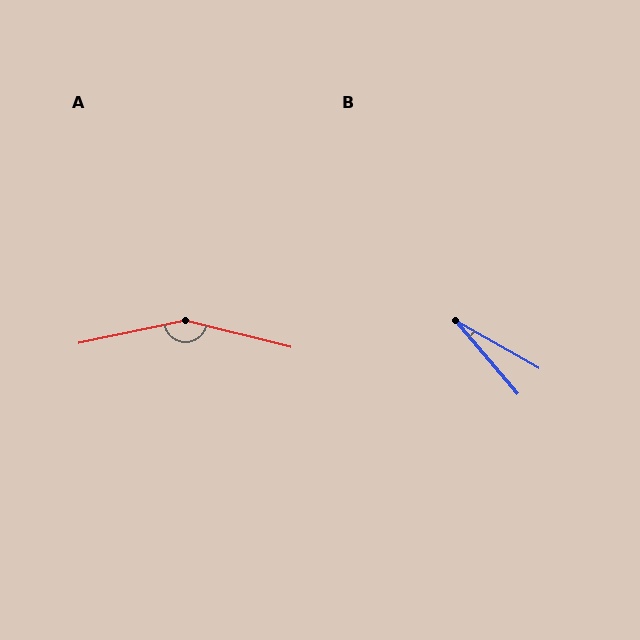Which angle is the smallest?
B, at approximately 20 degrees.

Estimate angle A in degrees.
Approximately 154 degrees.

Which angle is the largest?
A, at approximately 154 degrees.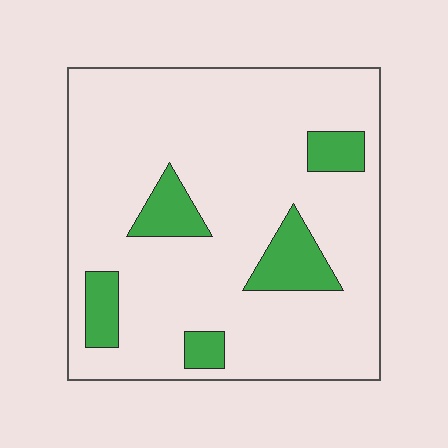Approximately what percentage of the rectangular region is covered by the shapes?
Approximately 15%.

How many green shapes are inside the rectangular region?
5.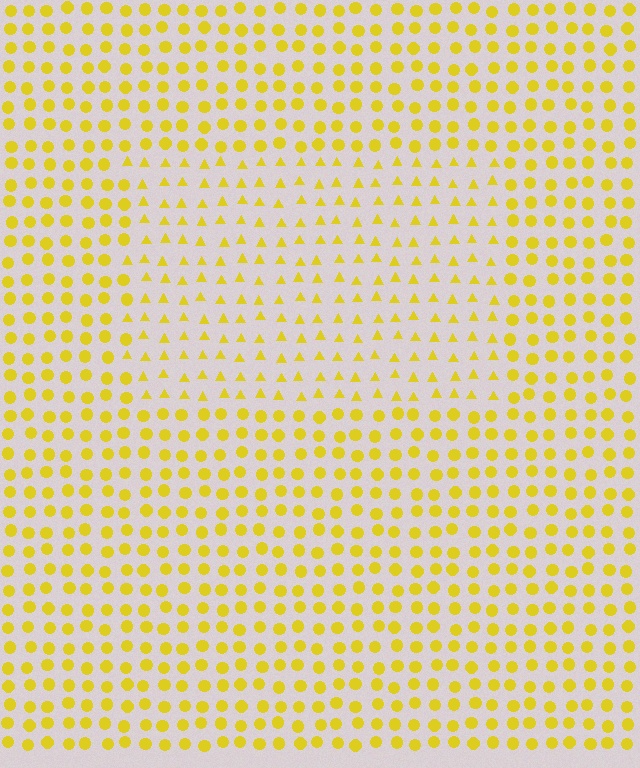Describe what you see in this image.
The image is filled with small yellow elements arranged in a uniform grid. A rectangle-shaped region contains triangles, while the surrounding area contains circles. The boundary is defined purely by the change in element shape.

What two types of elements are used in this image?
The image uses triangles inside the rectangle region and circles outside it.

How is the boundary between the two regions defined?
The boundary is defined by a change in element shape: triangles inside vs. circles outside. All elements share the same color and spacing.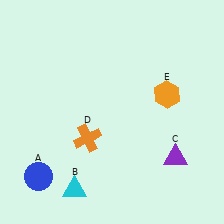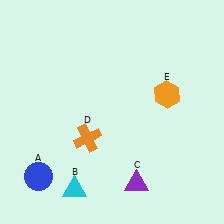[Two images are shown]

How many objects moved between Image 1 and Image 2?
1 object moved between the two images.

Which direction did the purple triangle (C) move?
The purple triangle (C) moved left.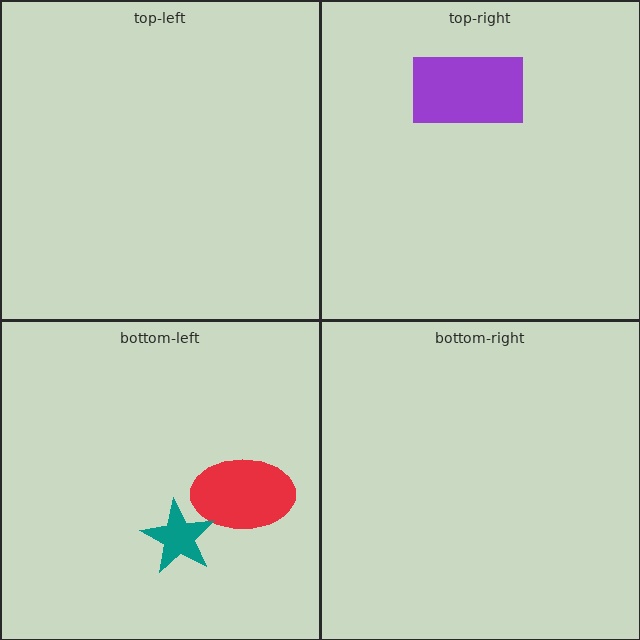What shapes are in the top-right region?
The purple rectangle.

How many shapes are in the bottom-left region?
2.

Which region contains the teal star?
The bottom-left region.